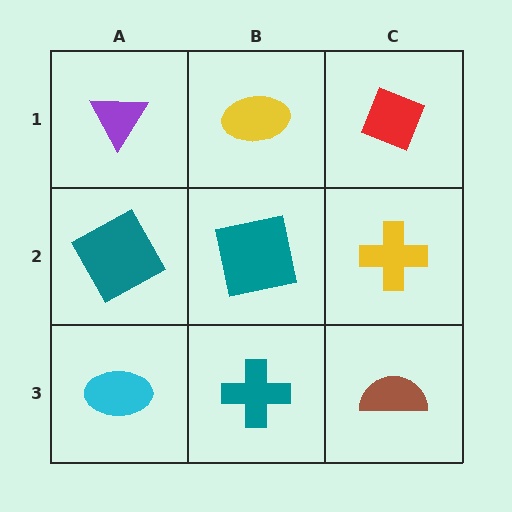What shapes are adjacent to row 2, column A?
A purple triangle (row 1, column A), a cyan ellipse (row 3, column A), a teal square (row 2, column B).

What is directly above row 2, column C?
A red diamond.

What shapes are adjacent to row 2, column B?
A yellow ellipse (row 1, column B), a teal cross (row 3, column B), a teal square (row 2, column A), a yellow cross (row 2, column C).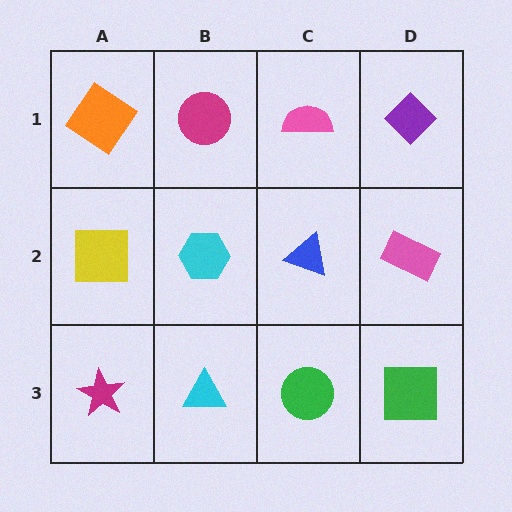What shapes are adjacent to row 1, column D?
A pink rectangle (row 2, column D), a pink semicircle (row 1, column C).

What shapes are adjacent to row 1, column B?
A cyan hexagon (row 2, column B), an orange diamond (row 1, column A), a pink semicircle (row 1, column C).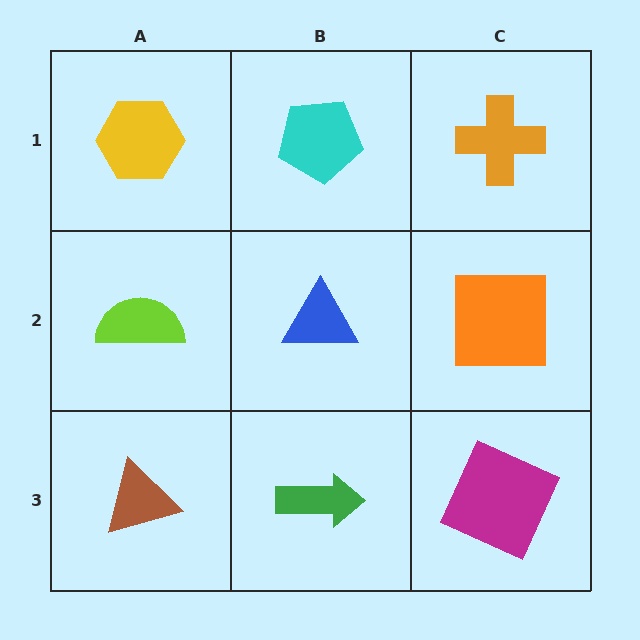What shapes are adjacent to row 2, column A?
A yellow hexagon (row 1, column A), a brown triangle (row 3, column A), a blue triangle (row 2, column B).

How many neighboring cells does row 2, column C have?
3.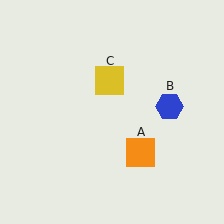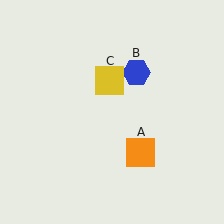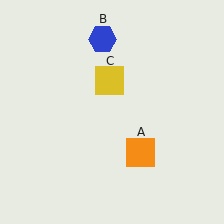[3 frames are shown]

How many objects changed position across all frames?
1 object changed position: blue hexagon (object B).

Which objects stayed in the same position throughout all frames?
Orange square (object A) and yellow square (object C) remained stationary.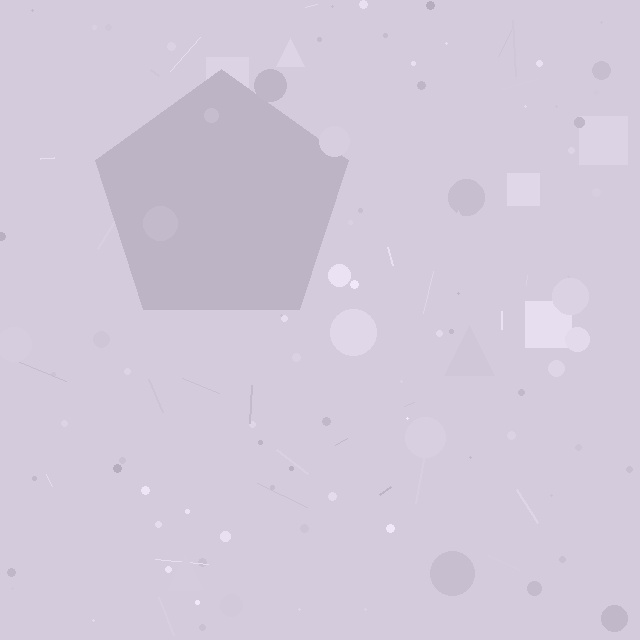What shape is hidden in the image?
A pentagon is hidden in the image.